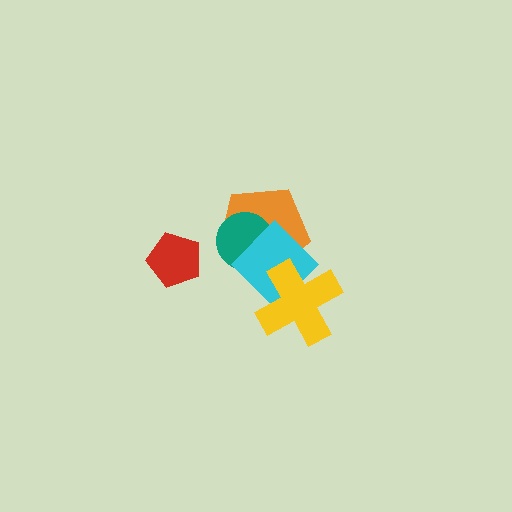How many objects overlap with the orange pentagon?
3 objects overlap with the orange pentagon.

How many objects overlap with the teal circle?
2 objects overlap with the teal circle.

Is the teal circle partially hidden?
Yes, it is partially covered by another shape.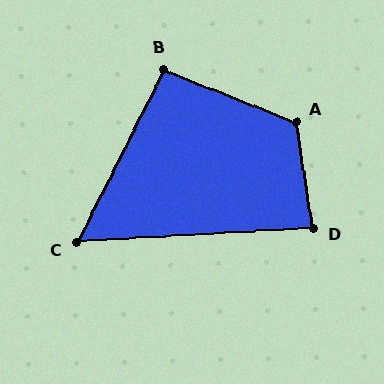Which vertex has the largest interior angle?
A, at approximately 120 degrees.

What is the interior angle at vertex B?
Approximately 95 degrees (obtuse).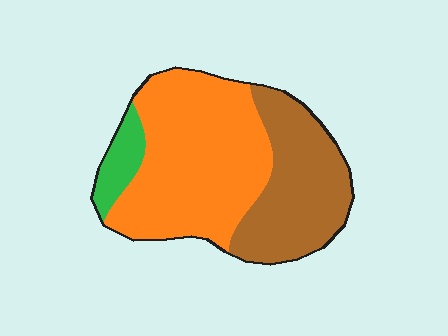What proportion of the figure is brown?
Brown covers around 35% of the figure.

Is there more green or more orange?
Orange.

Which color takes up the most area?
Orange, at roughly 55%.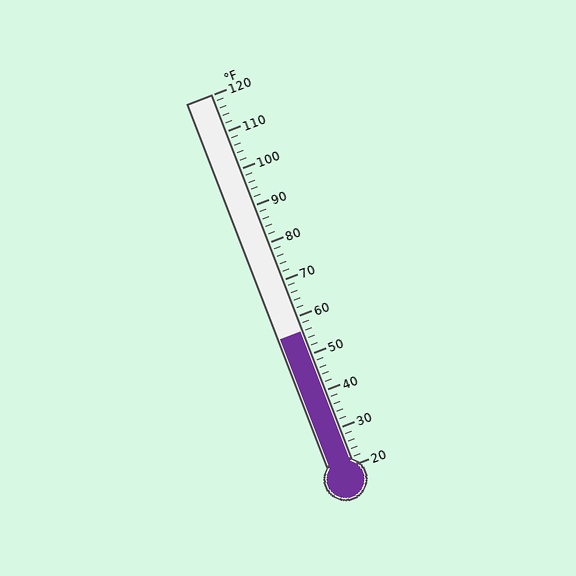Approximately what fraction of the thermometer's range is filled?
The thermometer is filled to approximately 35% of its range.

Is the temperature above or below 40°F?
The temperature is above 40°F.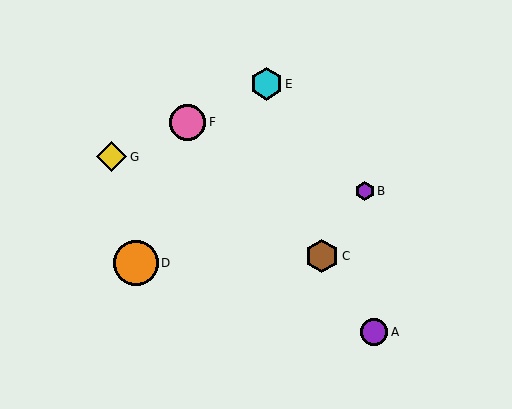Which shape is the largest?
The orange circle (labeled D) is the largest.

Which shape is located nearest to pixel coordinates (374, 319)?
The purple circle (labeled A) at (374, 332) is nearest to that location.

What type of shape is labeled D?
Shape D is an orange circle.